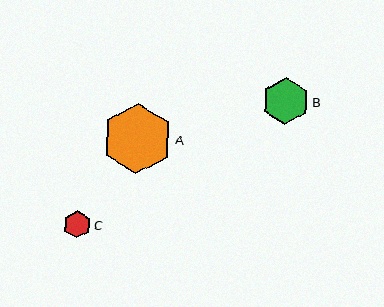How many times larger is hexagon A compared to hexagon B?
Hexagon A is approximately 1.5 times the size of hexagon B.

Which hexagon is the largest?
Hexagon A is the largest with a size of approximately 71 pixels.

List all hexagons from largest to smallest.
From largest to smallest: A, B, C.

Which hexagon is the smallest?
Hexagon C is the smallest with a size of approximately 27 pixels.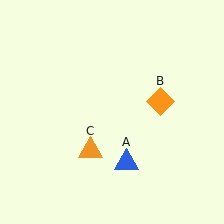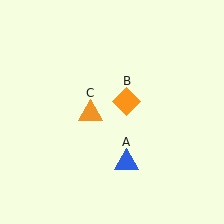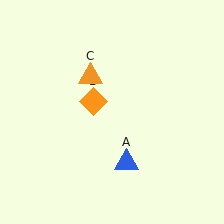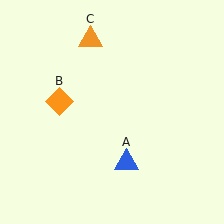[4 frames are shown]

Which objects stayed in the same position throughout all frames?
Blue triangle (object A) remained stationary.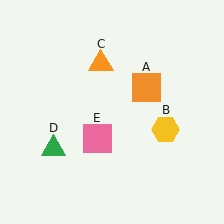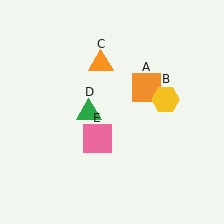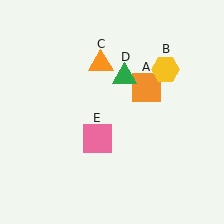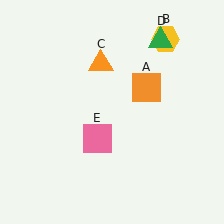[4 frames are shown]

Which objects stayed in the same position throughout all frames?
Orange square (object A) and orange triangle (object C) and pink square (object E) remained stationary.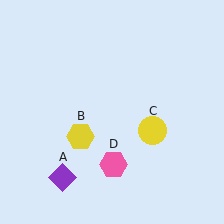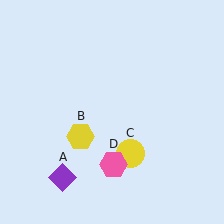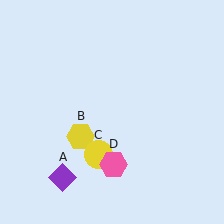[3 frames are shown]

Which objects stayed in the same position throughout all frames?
Purple diamond (object A) and yellow hexagon (object B) and pink hexagon (object D) remained stationary.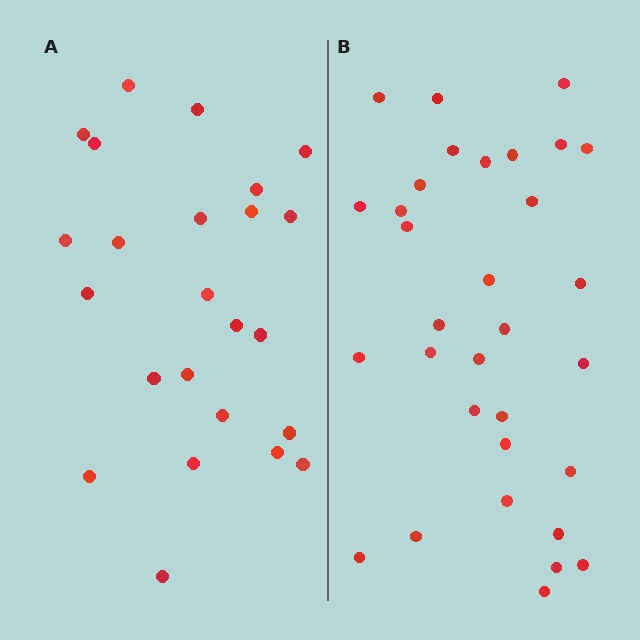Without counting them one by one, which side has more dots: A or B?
Region B (the right region) has more dots.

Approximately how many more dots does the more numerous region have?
Region B has roughly 8 or so more dots than region A.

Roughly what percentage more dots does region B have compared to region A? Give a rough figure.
About 35% more.